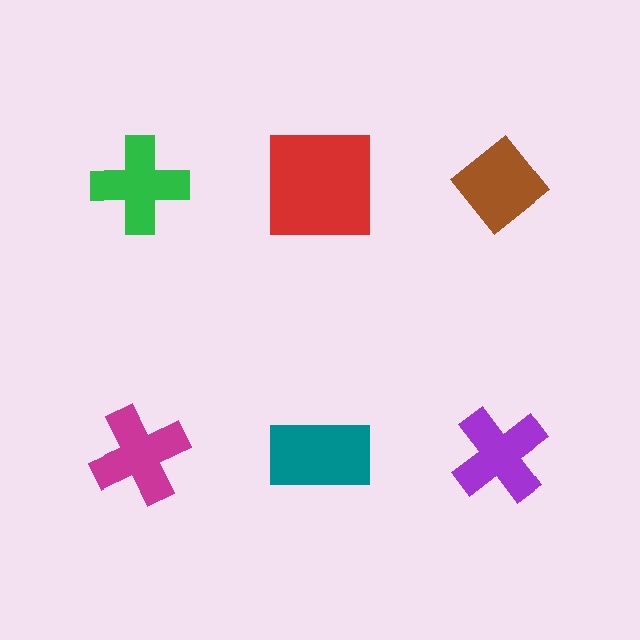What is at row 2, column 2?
A teal rectangle.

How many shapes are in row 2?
3 shapes.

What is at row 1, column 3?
A brown diamond.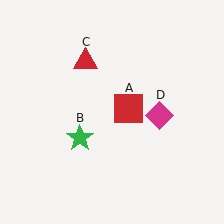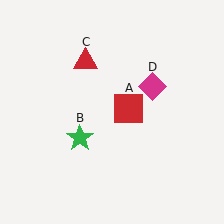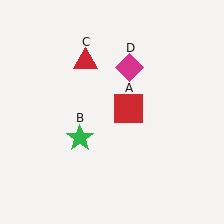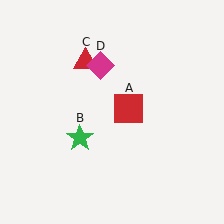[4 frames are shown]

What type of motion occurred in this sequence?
The magenta diamond (object D) rotated counterclockwise around the center of the scene.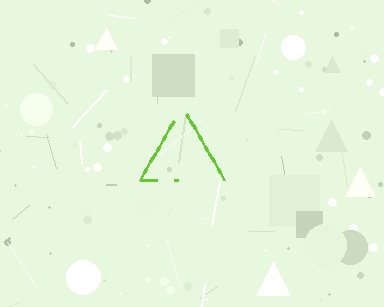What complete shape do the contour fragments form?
The contour fragments form a triangle.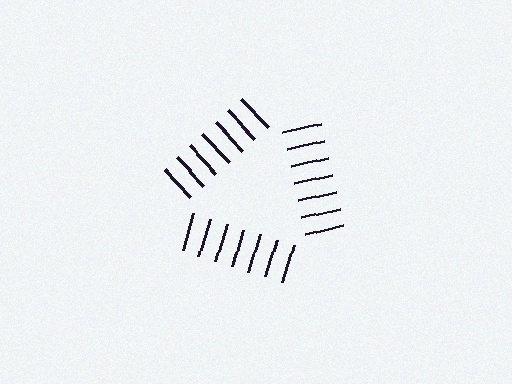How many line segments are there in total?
21 — 7 along each of the 3 edges.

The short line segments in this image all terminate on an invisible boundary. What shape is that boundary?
An illusory triangle — the line segments terminate on its edges but no continuous stroke is drawn.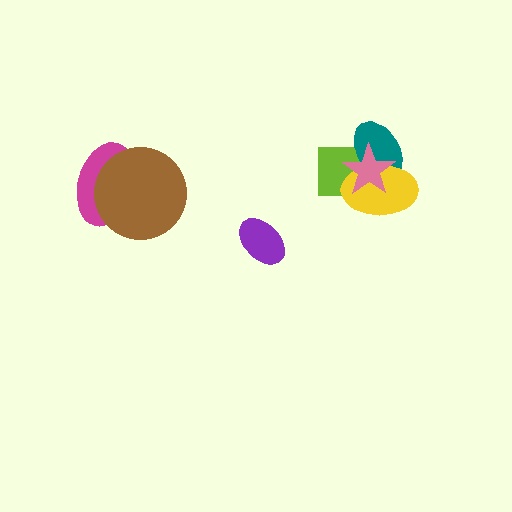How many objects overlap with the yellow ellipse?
3 objects overlap with the yellow ellipse.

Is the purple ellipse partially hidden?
No, no other shape covers it.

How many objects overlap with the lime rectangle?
3 objects overlap with the lime rectangle.